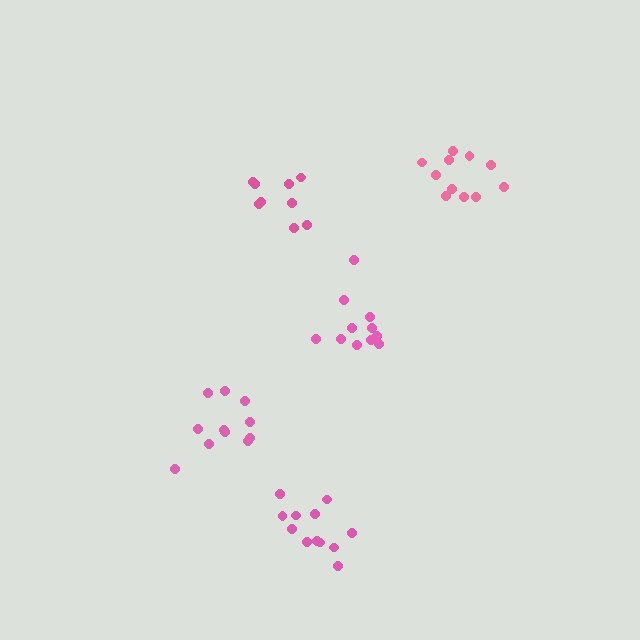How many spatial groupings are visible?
There are 5 spatial groupings.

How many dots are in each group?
Group 1: 9 dots, Group 2: 11 dots, Group 3: 11 dots, Group 4: 11 dots, Group 5: 12 dots (54 total).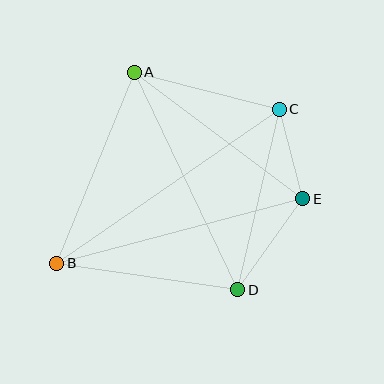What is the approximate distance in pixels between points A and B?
The distance between A and B is approximately 206 pixels.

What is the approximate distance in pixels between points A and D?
The distance between A and D is approximately 241 pixels.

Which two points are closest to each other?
Points C and E are closest to each other.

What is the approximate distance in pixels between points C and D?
The distance between C and D is approximately 185 pixels.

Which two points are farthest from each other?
Points B and C are farthest from each other.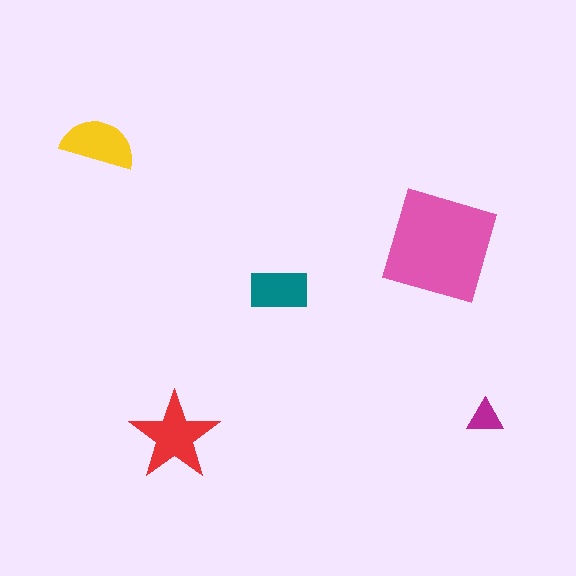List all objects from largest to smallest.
The pink square, the red star, the yellow semicircle, the teal rectangle, the magenta triangle.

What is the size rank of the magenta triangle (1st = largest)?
5th.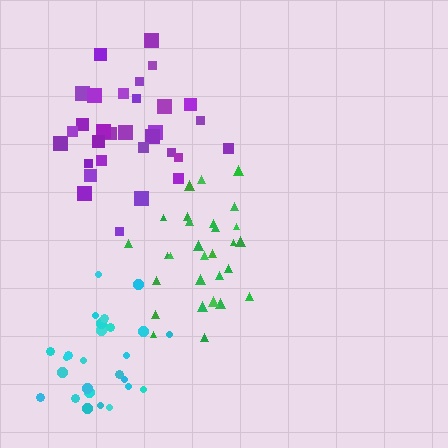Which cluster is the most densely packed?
Cyan.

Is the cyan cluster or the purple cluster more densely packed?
Cyan.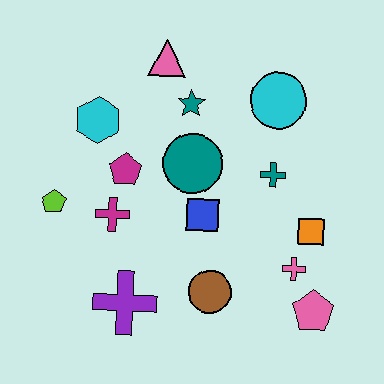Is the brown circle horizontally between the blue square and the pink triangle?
No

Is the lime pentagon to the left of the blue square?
Yes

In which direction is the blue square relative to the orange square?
The blue square is to the left of the orange square.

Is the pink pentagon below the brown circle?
Yes